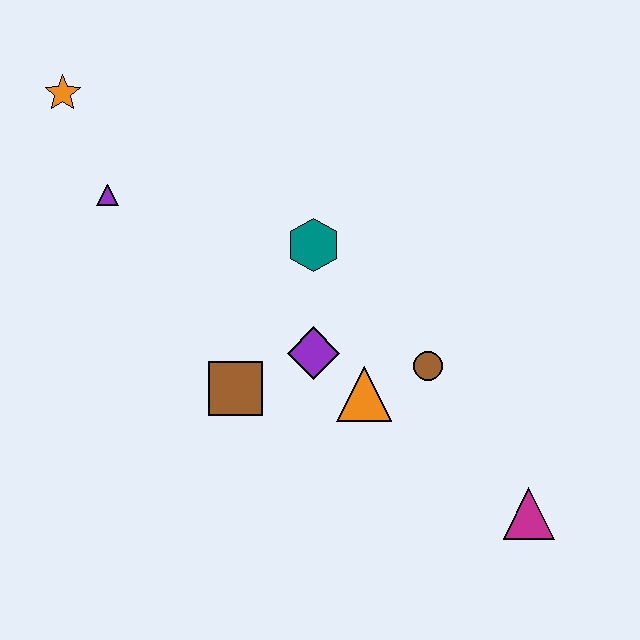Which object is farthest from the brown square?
The orange star is farthest from the brown square.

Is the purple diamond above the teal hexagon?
No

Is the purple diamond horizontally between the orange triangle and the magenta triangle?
No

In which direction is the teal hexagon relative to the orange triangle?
The teal hexagon is above the orange triangle.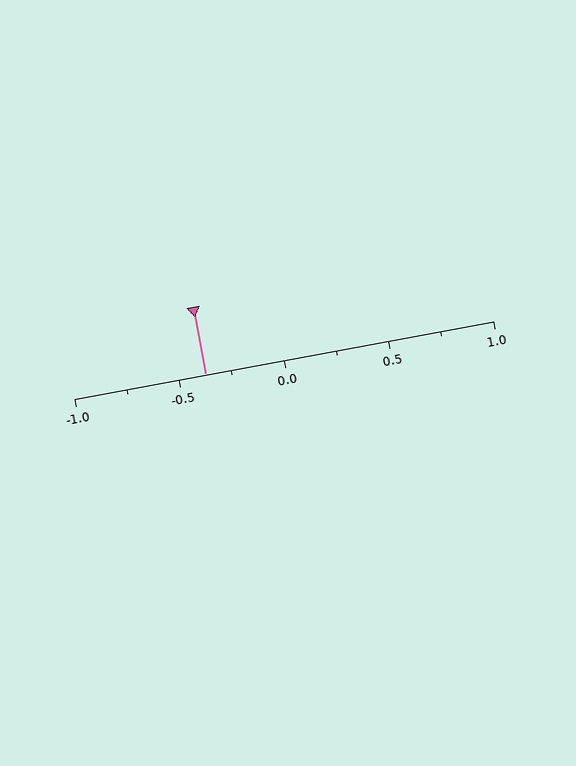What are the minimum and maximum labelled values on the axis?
The axis runs from -1.0 to 1.0.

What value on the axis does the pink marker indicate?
The marker indicates approximately -0.38.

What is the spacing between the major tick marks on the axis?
The major ticks are spaced 0.5 apart.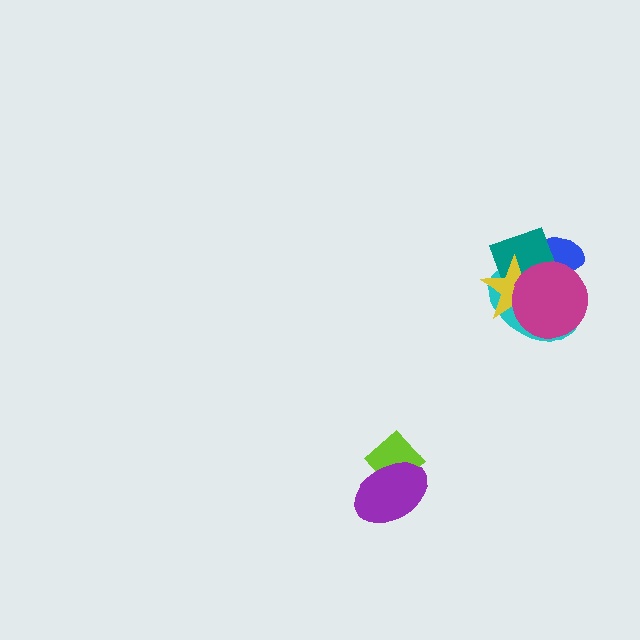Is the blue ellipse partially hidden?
Yes, it is partially covered by another shape.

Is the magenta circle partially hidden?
No, no other shape covers it.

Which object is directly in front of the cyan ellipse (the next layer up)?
The teal square is directly in front of the cyan ellipse.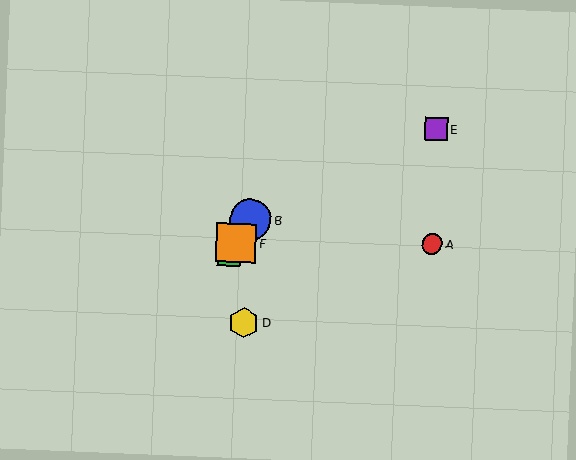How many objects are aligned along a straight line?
3 objects (B, C, F) are aligned along a straight line.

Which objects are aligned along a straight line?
Objects B, C, F are aligned along a straight line.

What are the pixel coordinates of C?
Object C is at (229, 255).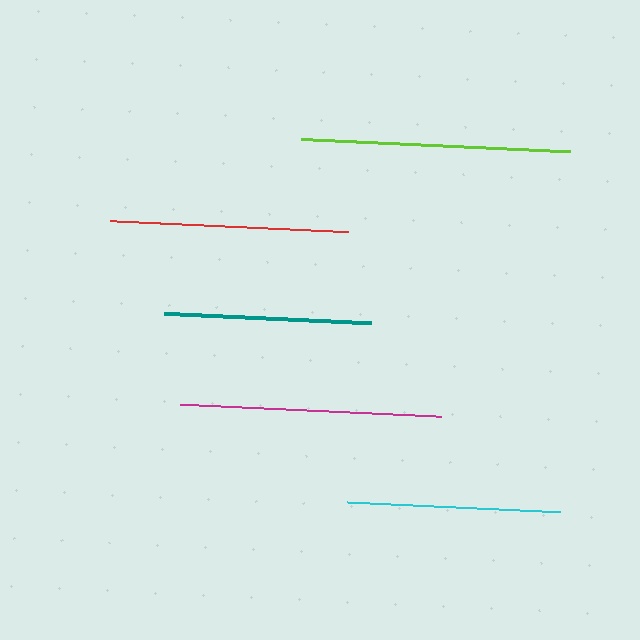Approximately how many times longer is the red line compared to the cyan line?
The red line is approximately 1.1 times the length of the cyan line.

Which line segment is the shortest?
The teal line is the shortest at approximately 207 pixels.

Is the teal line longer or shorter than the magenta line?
The magenta line is longer than the teal line.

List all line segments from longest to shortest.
From longest to shortest: lime, magenta, red, cyan, teal.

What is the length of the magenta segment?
The magenta segment is approximately 261 pixels long.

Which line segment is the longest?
The lime line is the longest at approximately 268 pixels.